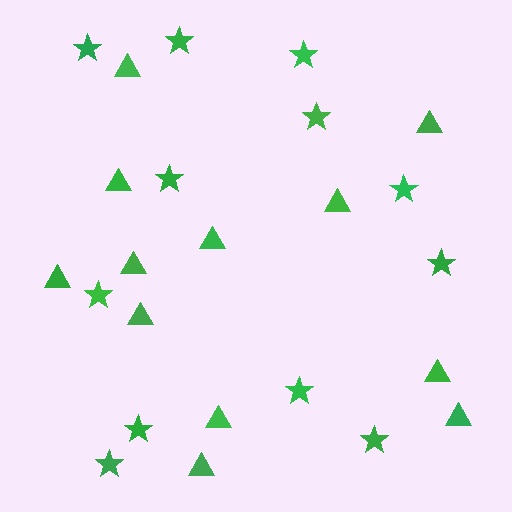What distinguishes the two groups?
There are 2 groups: one group of triangles (12) and one group of stars (12).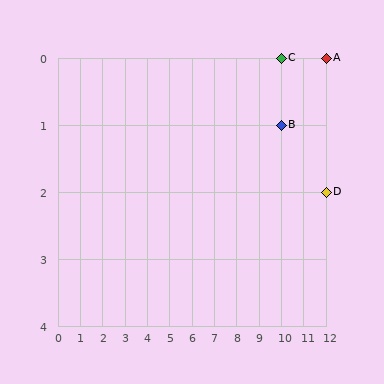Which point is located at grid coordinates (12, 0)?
Point A is at (12, 0).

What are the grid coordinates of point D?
Point D is at grid coordinates (12, 2).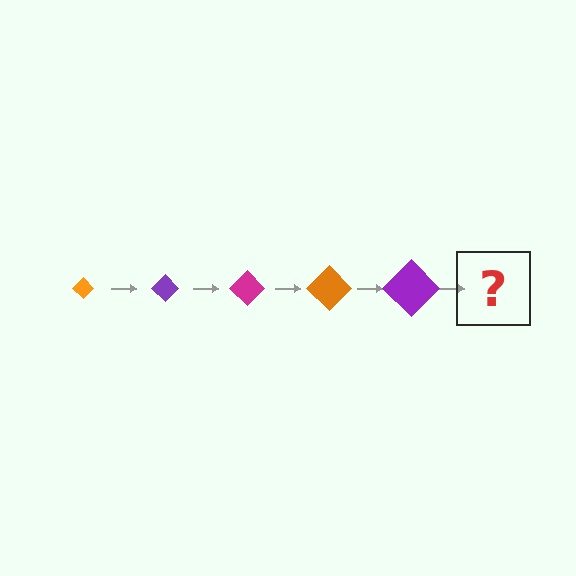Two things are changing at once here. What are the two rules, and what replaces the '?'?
The two rules are that the diamond grows larger each step and the color cycles through orange, purple, and magenta. The '?' should be a magenta diamond, larger than the previous one.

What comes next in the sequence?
The next element should be a magenta diamond, larger than the previous one.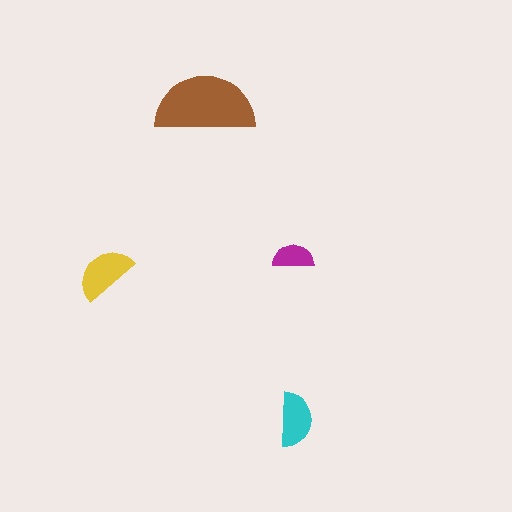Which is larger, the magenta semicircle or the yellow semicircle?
The yellow one.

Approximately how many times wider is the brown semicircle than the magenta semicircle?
About 2.5 times wider.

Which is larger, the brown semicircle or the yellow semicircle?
The brown one.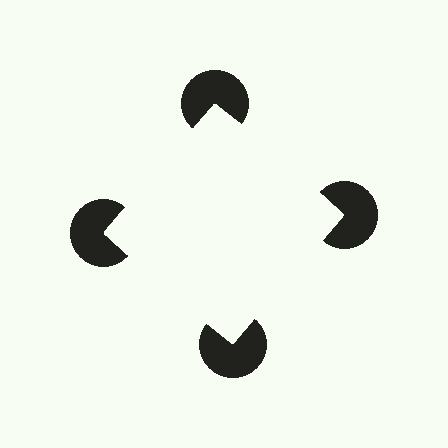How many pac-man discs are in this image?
There are 4 — one at each vertex of the illusory square.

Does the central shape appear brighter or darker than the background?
It typically appears slightly brighter than the background, even though no actual brightness change is drawn.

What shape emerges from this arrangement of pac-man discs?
An illusory square — its edges are inferred from the aligned wedge cuts in the pac-man discs, not physically drawn.